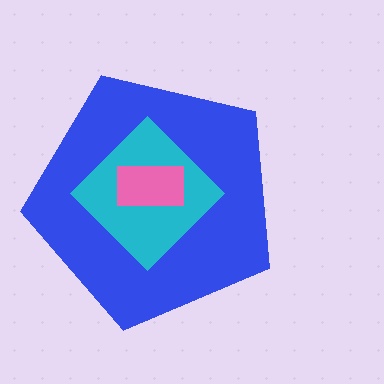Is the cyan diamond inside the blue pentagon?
Yes.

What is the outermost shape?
The blue pentagon.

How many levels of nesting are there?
3.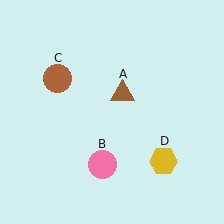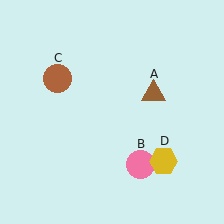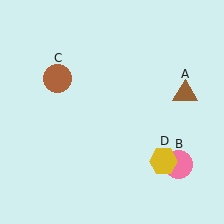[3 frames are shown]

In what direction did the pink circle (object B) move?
The pink circle (object B) moved right.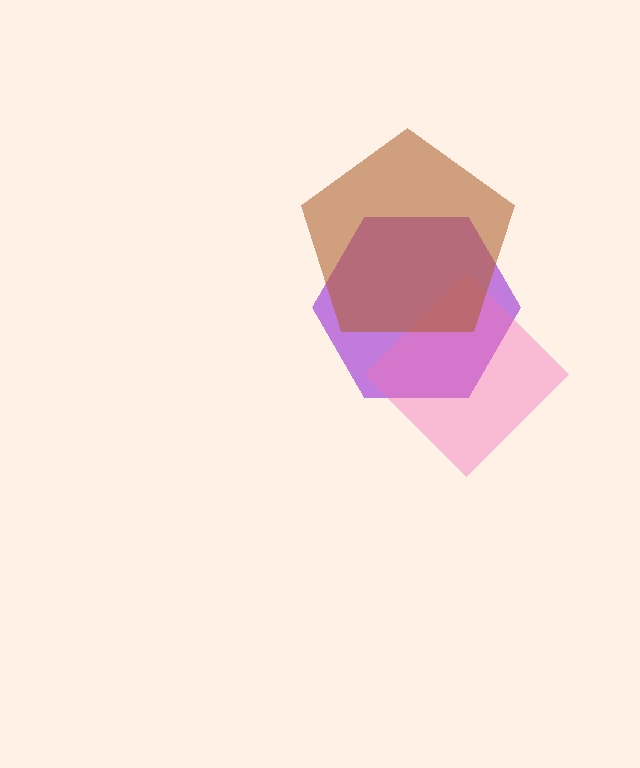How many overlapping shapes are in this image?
There are 3 overlapping shapes in the image.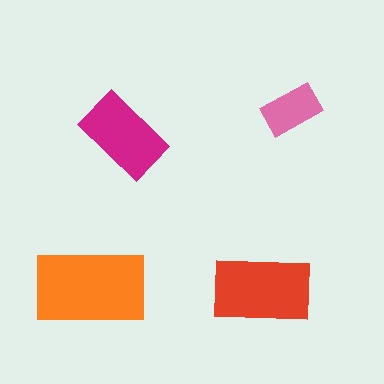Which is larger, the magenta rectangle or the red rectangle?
The red one.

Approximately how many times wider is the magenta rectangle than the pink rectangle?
About 1.5 times wider.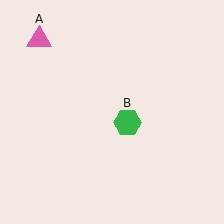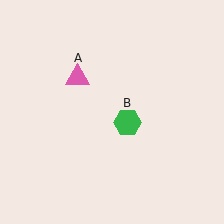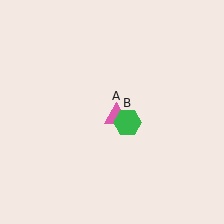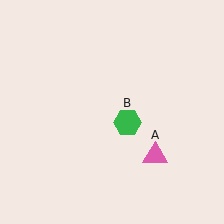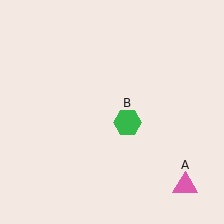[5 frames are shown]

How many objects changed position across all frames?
1 object changed position: pink triangle (object A).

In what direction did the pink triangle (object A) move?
The pink triangle (object A) moved down and to the right.